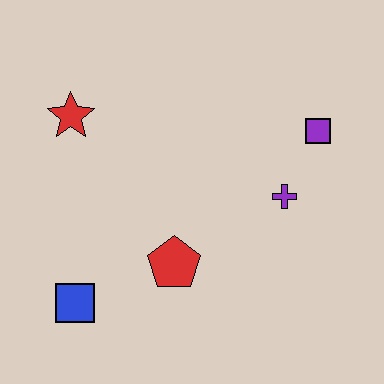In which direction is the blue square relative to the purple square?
The blue square is to the left of the purple square.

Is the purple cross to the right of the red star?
Yes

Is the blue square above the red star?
No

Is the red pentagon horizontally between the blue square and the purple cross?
Yes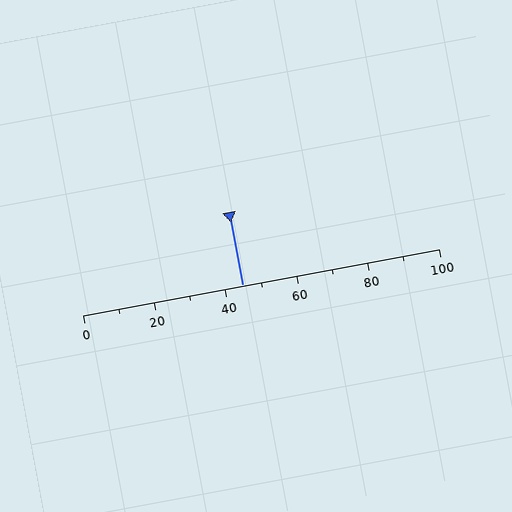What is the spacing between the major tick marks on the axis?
The major ticks are spaced 20 apart.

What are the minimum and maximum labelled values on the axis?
The axis runs from 0 to 100.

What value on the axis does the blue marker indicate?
The marker indicates approximately 45.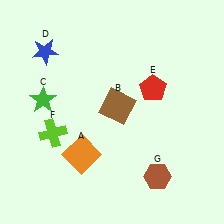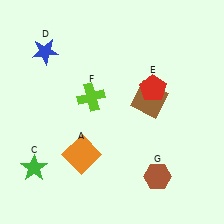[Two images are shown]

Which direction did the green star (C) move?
The green star (C) moved down.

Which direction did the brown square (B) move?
The brown square (B) moved right.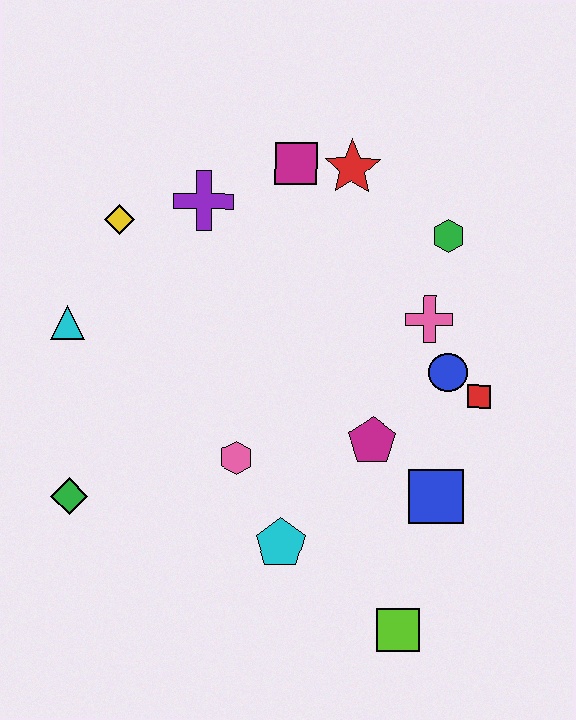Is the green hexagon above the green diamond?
Yes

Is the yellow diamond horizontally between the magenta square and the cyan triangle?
Yes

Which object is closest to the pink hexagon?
The cyan pentagon is closest to the pink hexagon.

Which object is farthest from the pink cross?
The green diamond is farthest from the pink cross.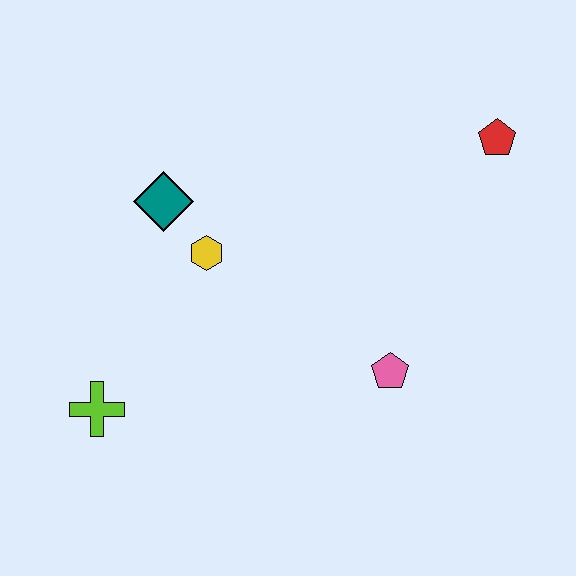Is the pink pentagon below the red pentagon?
Yes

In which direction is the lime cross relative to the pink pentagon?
The lime cross is to the left of the pink pentagon.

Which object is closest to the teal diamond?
The yellow hexagon is closest to the teal diamond.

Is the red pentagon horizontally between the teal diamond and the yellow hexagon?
No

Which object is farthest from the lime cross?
The red pentagon is farthest from the lime cross.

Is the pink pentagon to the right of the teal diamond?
Yes